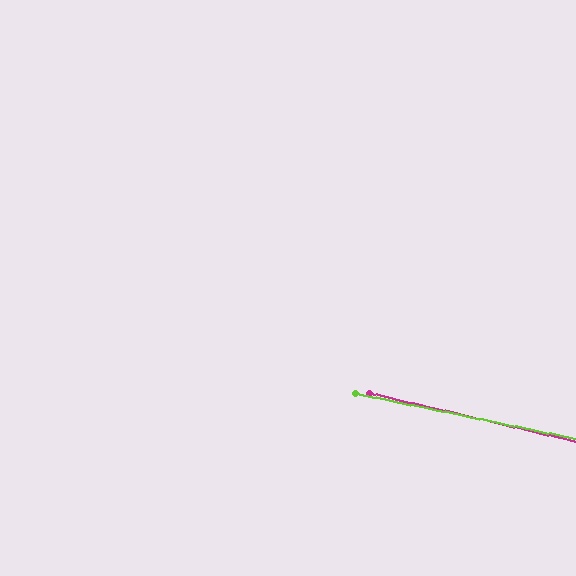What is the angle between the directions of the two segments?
Approximately 2 degrees.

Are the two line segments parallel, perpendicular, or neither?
Parallel — their directions differ by only 1.6°.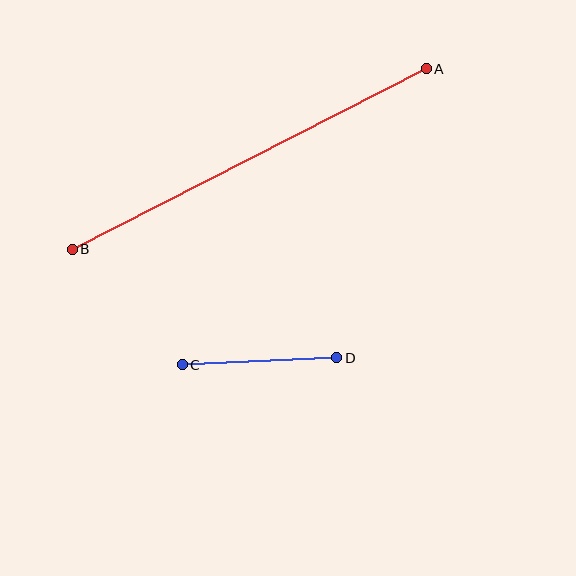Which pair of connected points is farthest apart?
Points A and B are farthest apart.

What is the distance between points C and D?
The distance is approximately 155 pixels.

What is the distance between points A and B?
The distance is approximately 397 pixels.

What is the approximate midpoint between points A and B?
The midpoint is at approximately (249, 159) pixels.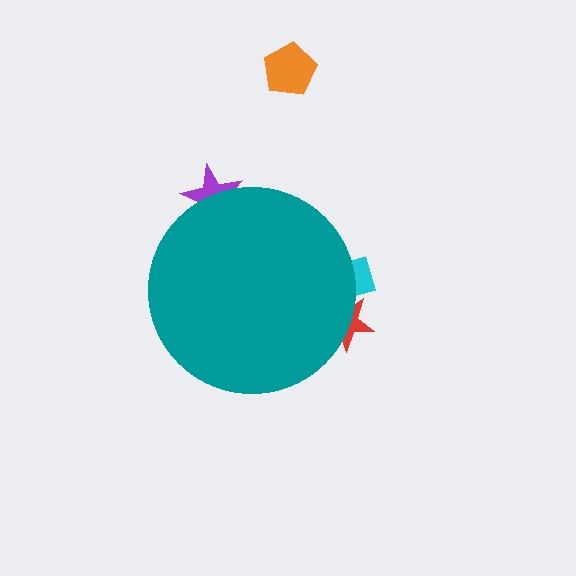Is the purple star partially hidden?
Yes, the purple star is partially hidden behind the teal circle.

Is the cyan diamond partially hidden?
Yes, the cyan diamond is partially hidden behind the teal circle.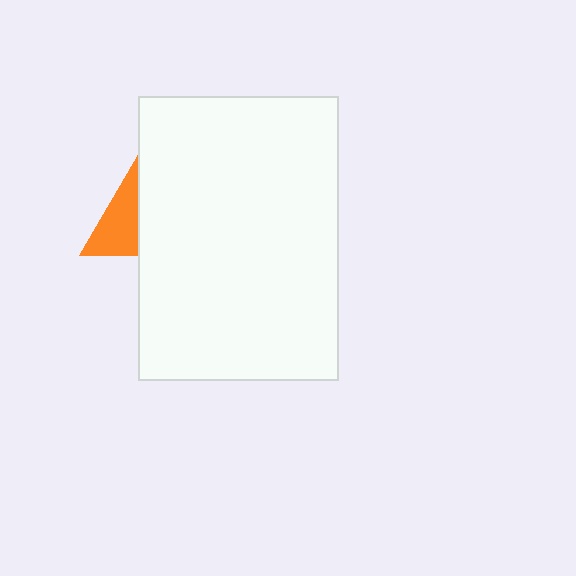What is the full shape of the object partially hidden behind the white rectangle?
The partially hidden object is an orange triangle.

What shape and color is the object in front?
The object in front is a white rectangle.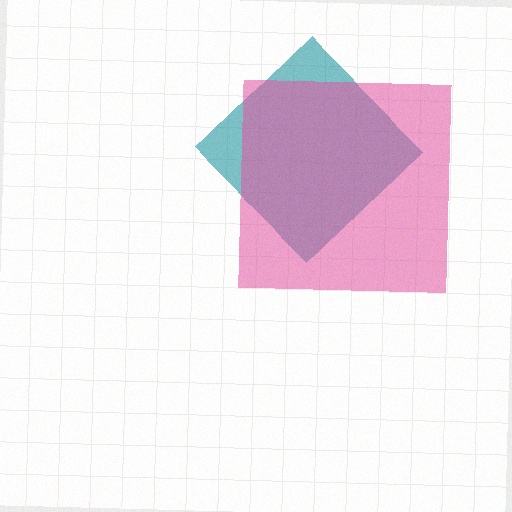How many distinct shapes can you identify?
There are 2 distinct shapes: a teal diamond, a pink square.